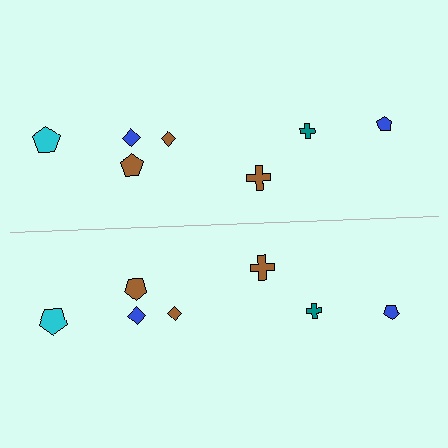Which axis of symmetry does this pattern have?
The pattern has a horizontal axis of symmetry running through the center of the image.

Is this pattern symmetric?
Yes, this pattern has bilateral (reflection) symmetry.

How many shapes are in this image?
There are 14 shapes in this image.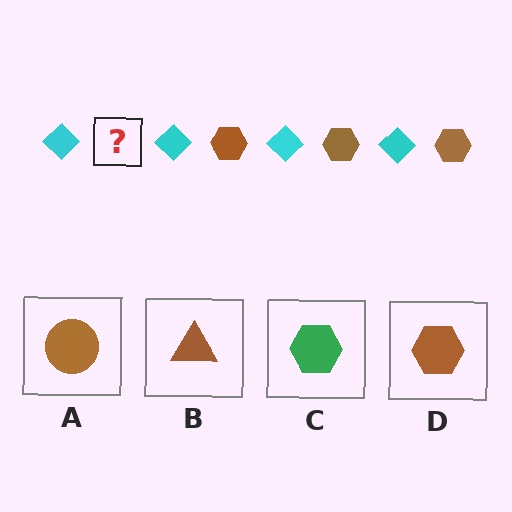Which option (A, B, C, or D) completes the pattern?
D.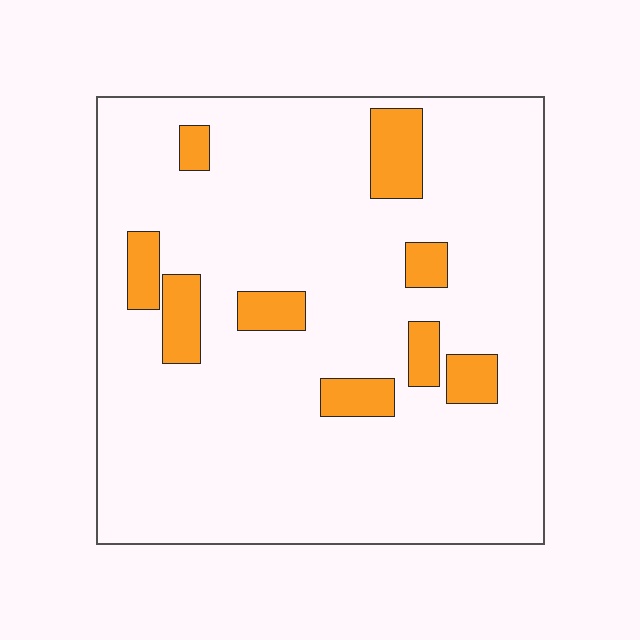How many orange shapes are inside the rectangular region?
9.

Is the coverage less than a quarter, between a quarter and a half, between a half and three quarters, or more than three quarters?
Less than a quarter.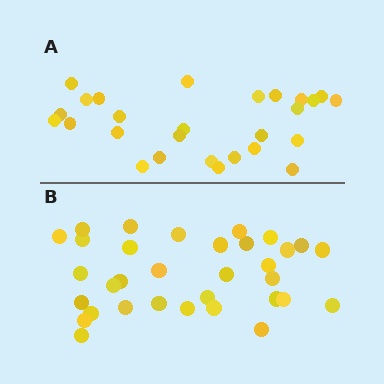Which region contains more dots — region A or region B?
Region B (the bottom region) has more dots.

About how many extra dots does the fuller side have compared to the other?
Region B has about 6 more dots than region A.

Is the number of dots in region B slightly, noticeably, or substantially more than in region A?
Region B has only slightly more — the two regions are fairly close. The ratio is roughly 1.2 to 1.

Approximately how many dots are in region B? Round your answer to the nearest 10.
About 30 dots. (The exact count is 33, which rounds to 30.)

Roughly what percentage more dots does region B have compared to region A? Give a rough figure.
About 20% more.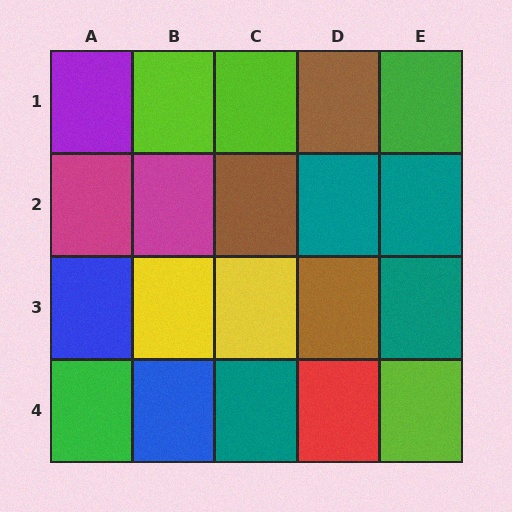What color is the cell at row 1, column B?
Lime.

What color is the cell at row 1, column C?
Lime.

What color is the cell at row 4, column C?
Teal.